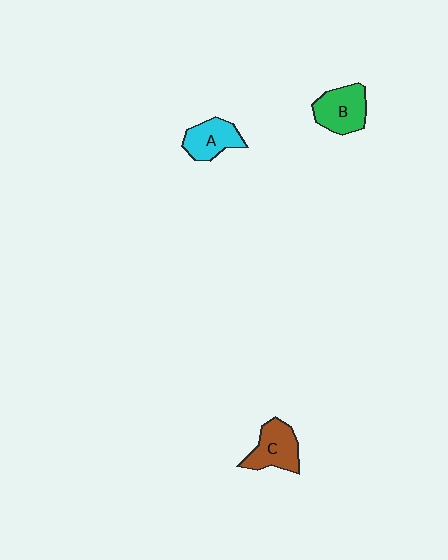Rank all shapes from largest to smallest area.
From largest to smallest: B (green), C (brown), A (cyan).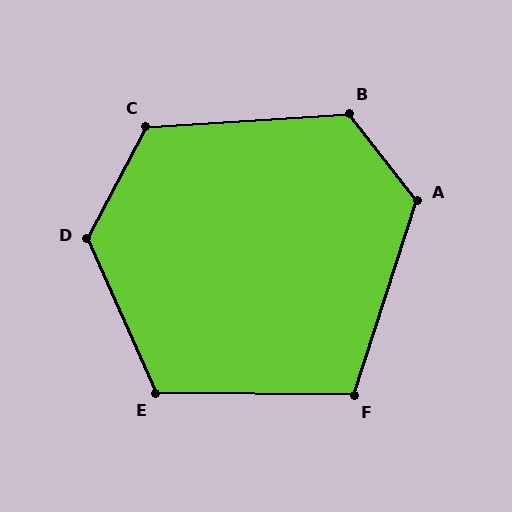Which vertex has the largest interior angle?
D, at approximately 128 degrees.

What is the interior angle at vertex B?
Approximately 124 degrees (obtuse).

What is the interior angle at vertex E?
Approximately 114 degrees (obtuse).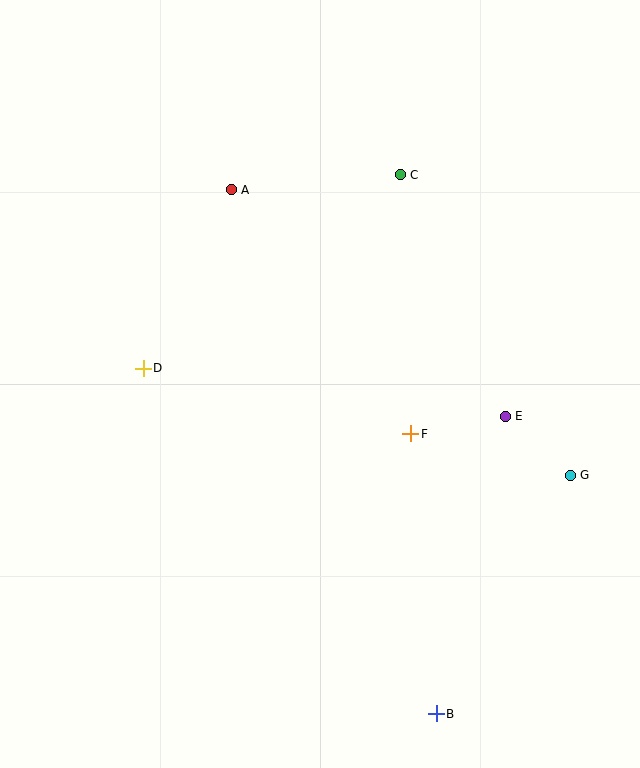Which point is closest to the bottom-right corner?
Point B is closest to the bottom-right corner.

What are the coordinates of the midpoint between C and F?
The midpoint between C and F is at (406, 304).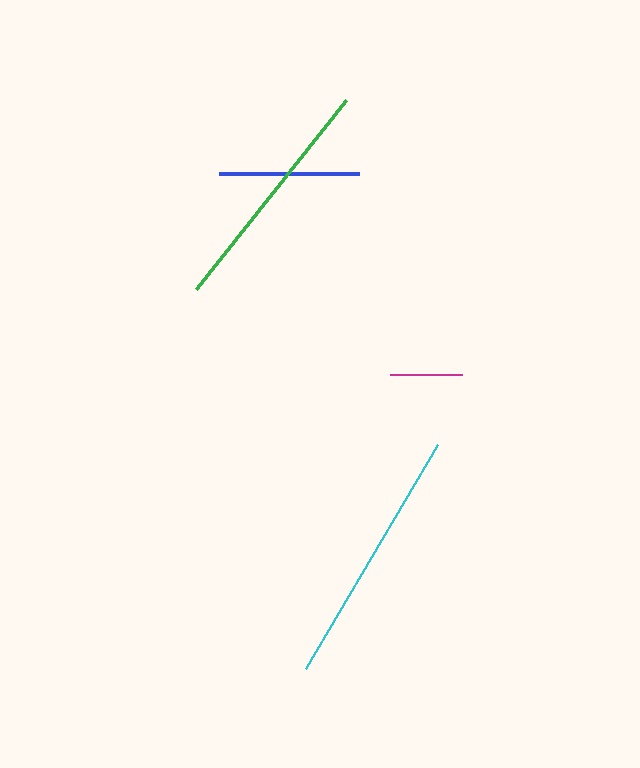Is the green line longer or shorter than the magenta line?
The green line is longer than the magenta line.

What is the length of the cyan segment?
The cyan segment is approximately 260 pixels long.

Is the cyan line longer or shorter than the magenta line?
The cyan line is longer than the magenta line.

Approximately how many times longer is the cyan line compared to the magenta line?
The cyan line is approximately 3.6 times the length of the magenta line.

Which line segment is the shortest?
The magenta line is the shortest at approximately 72 pixels.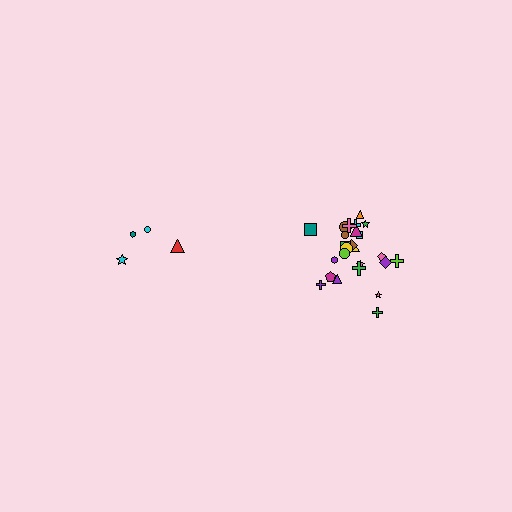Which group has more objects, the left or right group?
The right group.